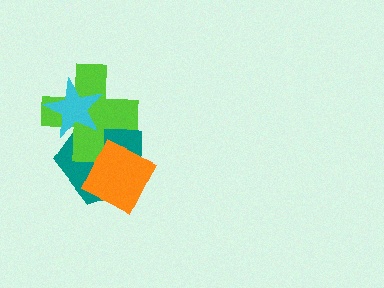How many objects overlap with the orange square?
1 object overlaps with the orange square.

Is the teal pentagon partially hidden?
Yes, it is partially covered by another shape.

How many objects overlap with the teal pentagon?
3 objects overlap with the teal pentagon.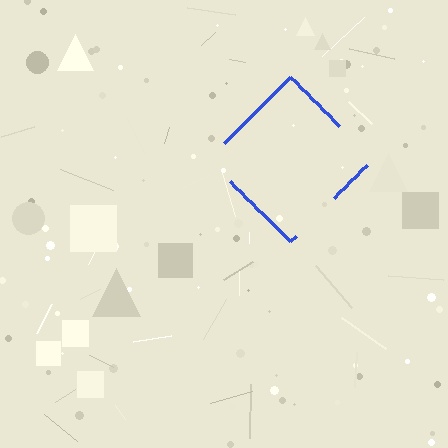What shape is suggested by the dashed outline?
The dashed outline suggests a diamond.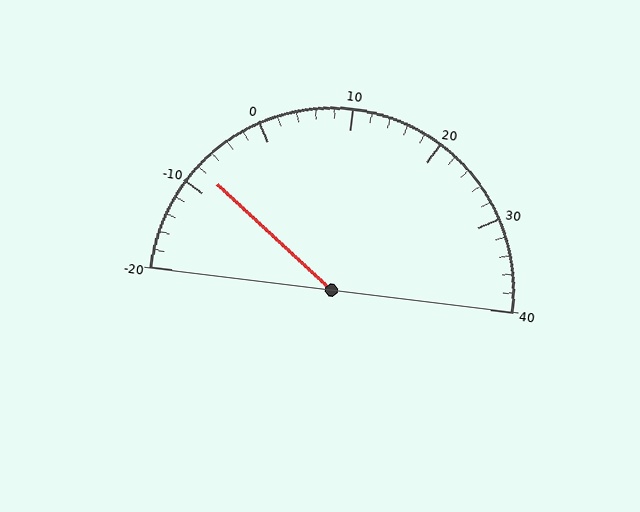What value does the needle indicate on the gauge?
The needle indicates approximately -8.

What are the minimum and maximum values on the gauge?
The gauge ranges from -20 to 40.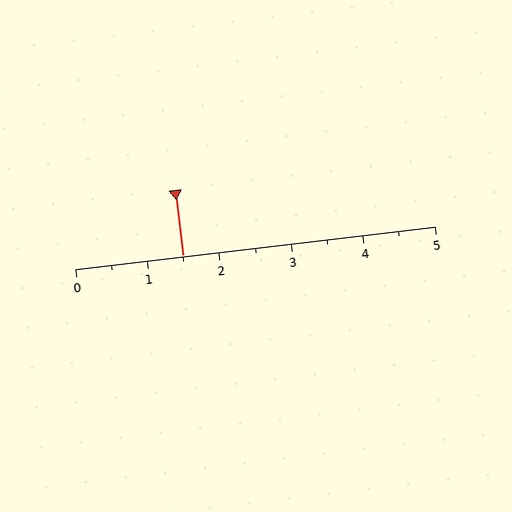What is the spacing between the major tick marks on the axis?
The major ticks are spaced 1 apart.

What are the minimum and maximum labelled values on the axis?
The axis runs from 0 to 5.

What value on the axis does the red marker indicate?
The marker indicates approximately 1.5.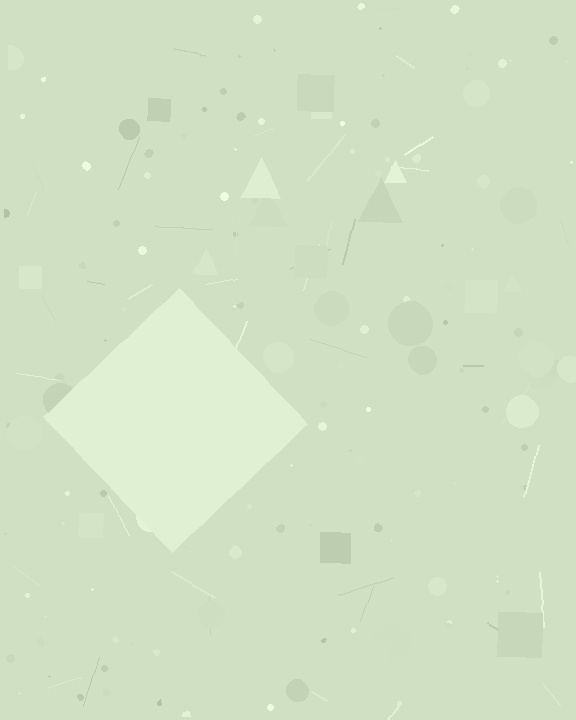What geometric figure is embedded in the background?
A diamond is embedded in the background.